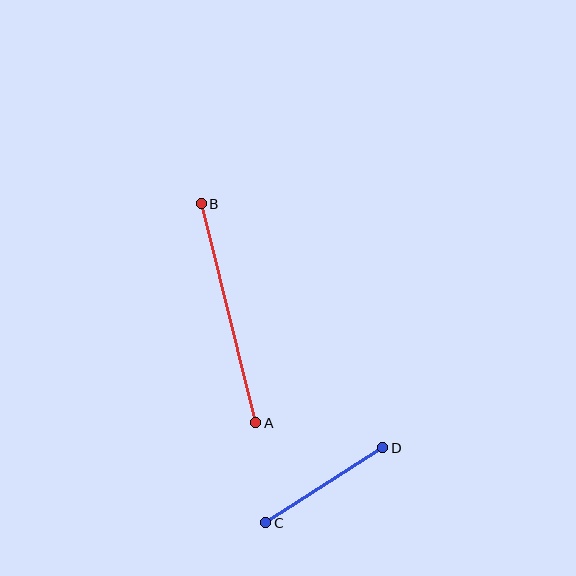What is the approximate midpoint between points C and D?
The midpoint is at approximately (324, 485) pixels.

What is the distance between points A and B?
The distance is approximately 225 pixels.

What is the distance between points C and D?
The distance is approximately 139 pixels.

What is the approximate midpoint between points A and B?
The midpoint is at approximately (229, 313) pixels.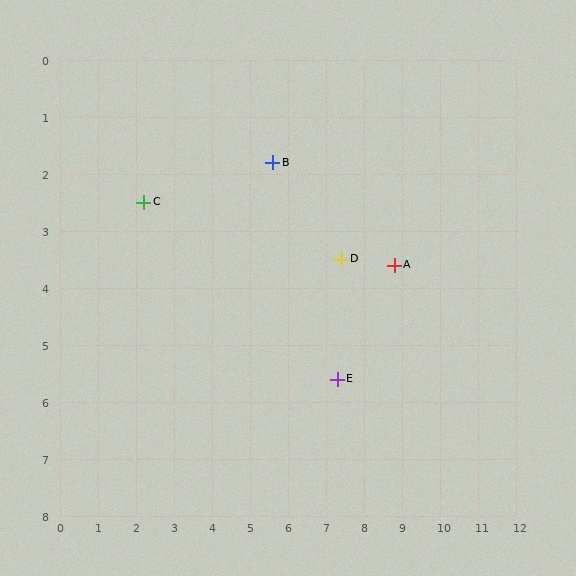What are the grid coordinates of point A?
Point A is at approximately (8.8, 3.6).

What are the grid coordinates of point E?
Point E is at approximately (7.3, 5.6).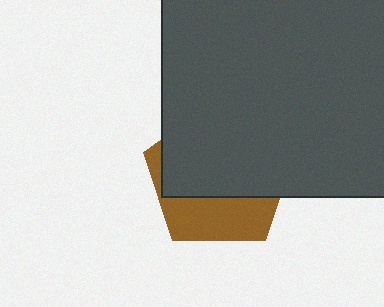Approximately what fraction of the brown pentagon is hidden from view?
Roughly 64% of the brown pentagon is hidden behind the dark gray rectangle.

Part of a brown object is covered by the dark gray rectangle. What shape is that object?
It is a pentagon.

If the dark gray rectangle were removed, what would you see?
You would see the complete brown pentagon.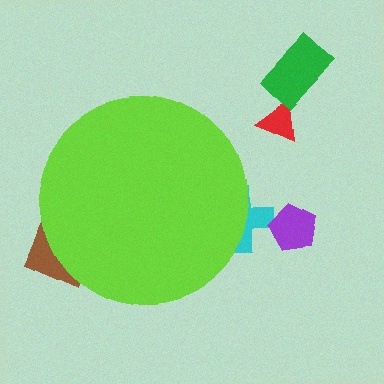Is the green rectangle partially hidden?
No, the green rectangle is fully visible.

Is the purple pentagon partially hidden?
No, the purple pentagon is fully visible.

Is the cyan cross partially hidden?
Yes, the cyan cross is partially hidden behind the lime circle.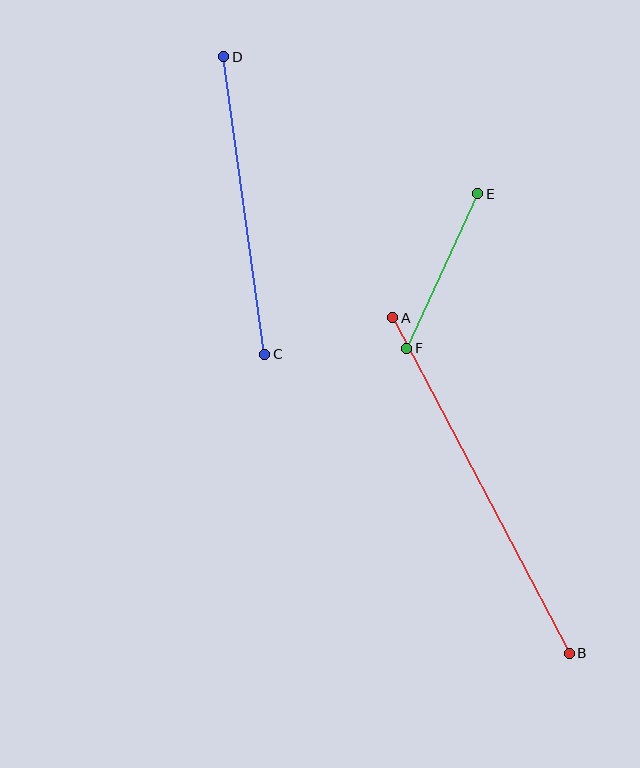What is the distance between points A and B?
The distance is approximately 379 pixels.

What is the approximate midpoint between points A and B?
The midpoint is at approximately (481, 486) pixels.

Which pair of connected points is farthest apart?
Points A and B are farthest apart.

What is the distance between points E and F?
The distance is approximately 170 pixels.